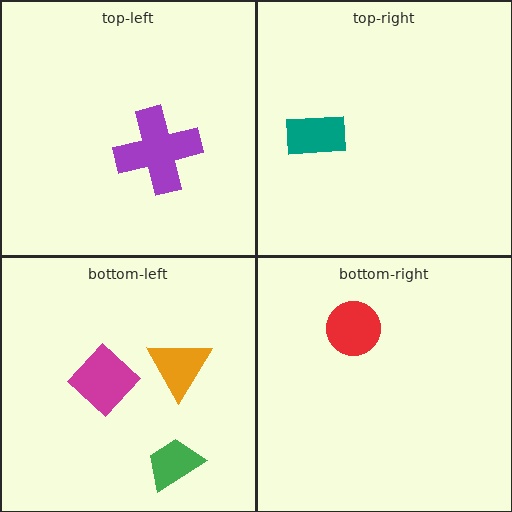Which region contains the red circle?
The bottom-right region.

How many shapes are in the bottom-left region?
3.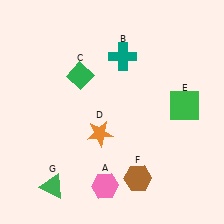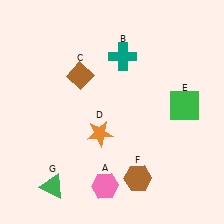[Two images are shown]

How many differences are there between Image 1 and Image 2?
There is 1 difference between the two images.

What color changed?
The diamond (C) changed from green in Image 1 to brown in Image 2.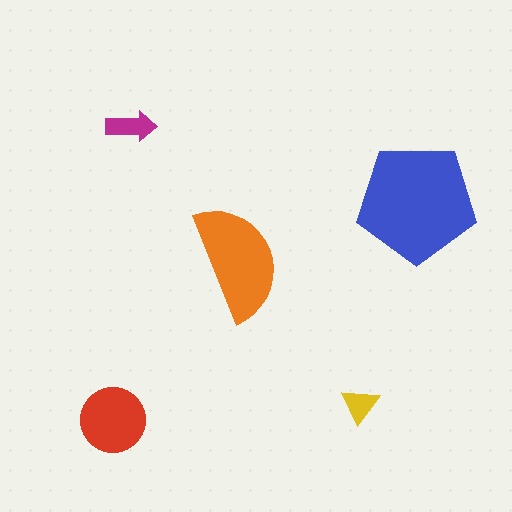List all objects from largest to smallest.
The blue pentagon, the orange semicircle, the red circle, the magenta arrow, the yellow triangle.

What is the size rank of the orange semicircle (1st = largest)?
2nd.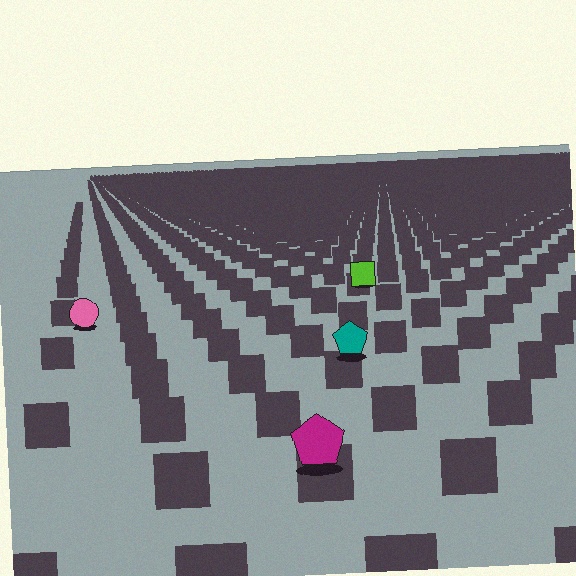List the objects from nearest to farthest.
From nearest to farthest: the magenta pentagon, the teal pentagon, the pink circle, the lime square.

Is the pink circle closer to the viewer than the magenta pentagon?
No. The magenta pentagon is closer — you can tell from the texture gradient: the ground texture is coarser near it.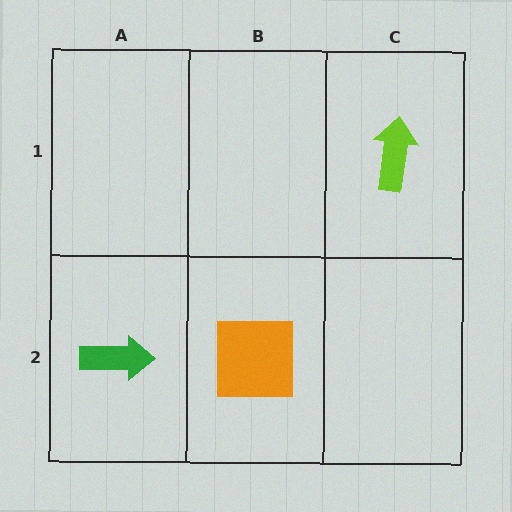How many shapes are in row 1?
1 shape.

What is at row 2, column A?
A green arrow.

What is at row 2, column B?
An orange square.